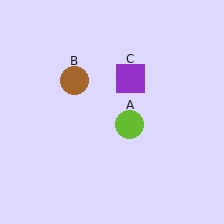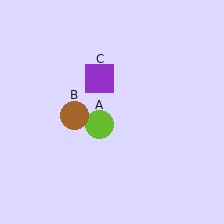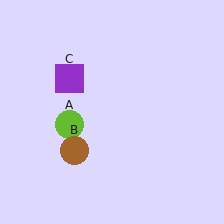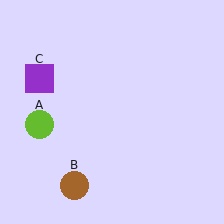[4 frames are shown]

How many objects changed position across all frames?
3 objects changed position: lime circle (object A), brown circle (object B), purple square (object C).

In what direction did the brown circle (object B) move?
The brown circle (object B) moved down.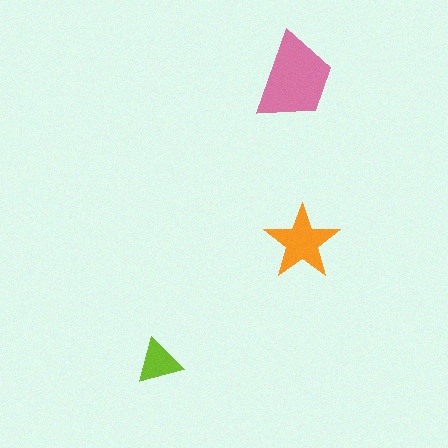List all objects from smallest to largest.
The lime triangle, the orange star, the pink trapezoid.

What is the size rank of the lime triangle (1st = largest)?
3rd.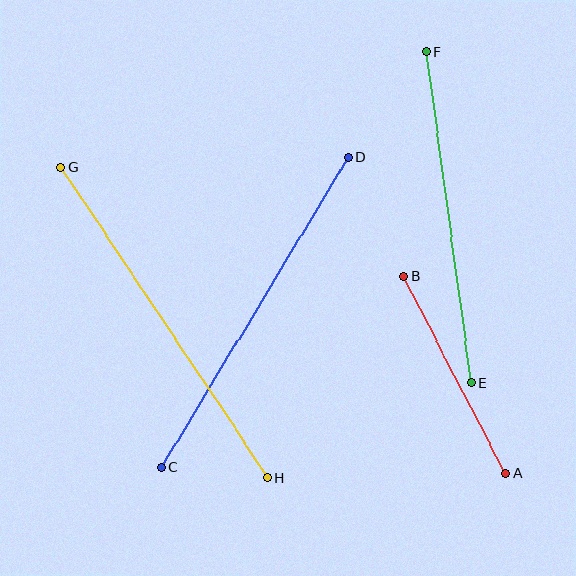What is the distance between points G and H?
The distance is approximately 373 pixels.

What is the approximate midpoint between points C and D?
The midpoint is at approximately (255, 312) pixels.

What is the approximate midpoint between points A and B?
The midpoint is at approximately (455, 375) pixels.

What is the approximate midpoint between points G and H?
The midpoint is at approximately (164, 322) pixels.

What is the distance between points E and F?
The distance is approximately 333 pixels.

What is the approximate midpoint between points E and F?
The midpoint is at approximately (449, 217) pixels.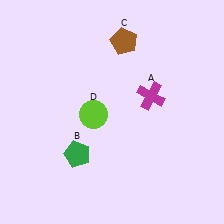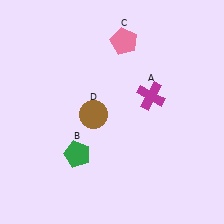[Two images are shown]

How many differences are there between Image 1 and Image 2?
There are 2 differences between the two images.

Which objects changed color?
C changed from brown to pink. D changed from lime to brown.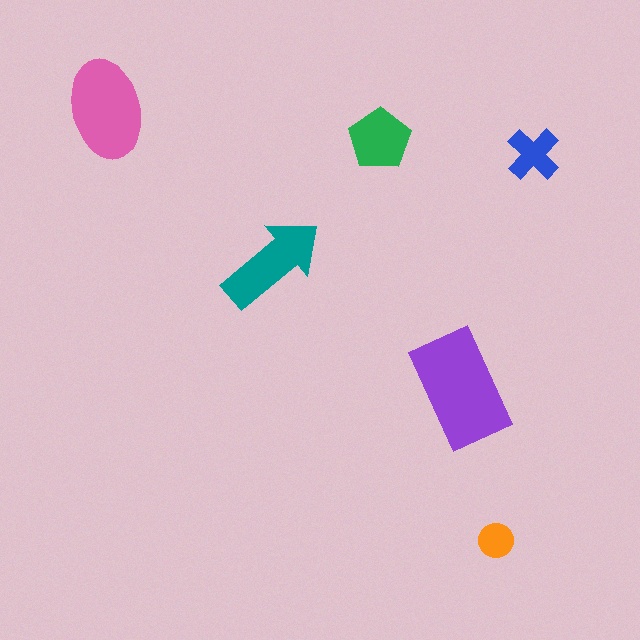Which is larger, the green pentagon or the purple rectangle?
The purple rectangle.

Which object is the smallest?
The orange circle.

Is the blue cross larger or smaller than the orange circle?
Larger.